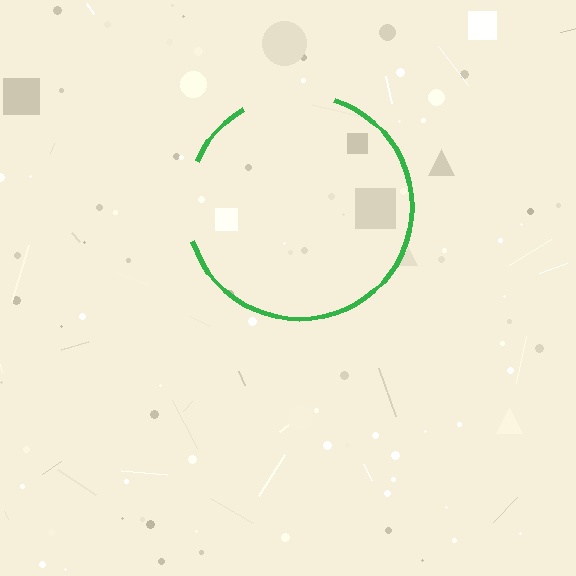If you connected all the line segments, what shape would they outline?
They would outline a circle.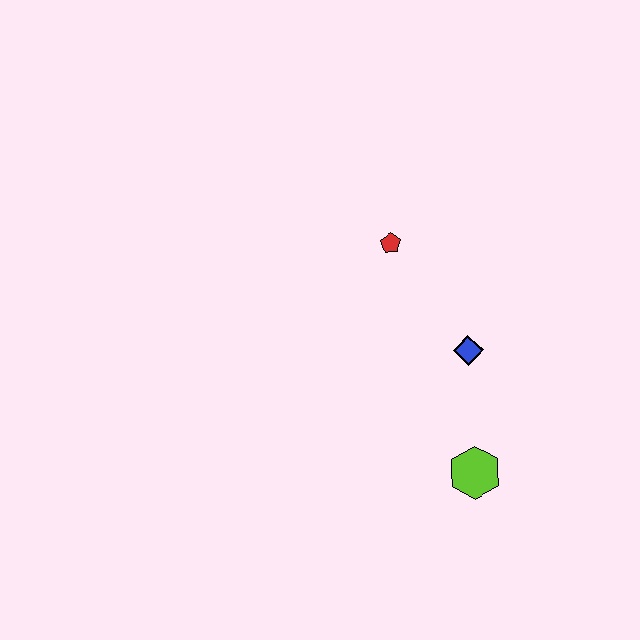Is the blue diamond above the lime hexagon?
Yes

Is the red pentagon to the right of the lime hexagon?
No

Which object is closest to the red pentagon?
The blue diamond is closest to the red pentagon.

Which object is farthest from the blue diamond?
The red pentagon is farthest from the blue diamond.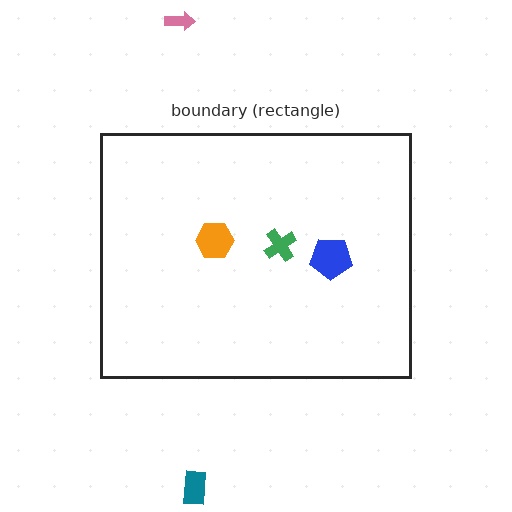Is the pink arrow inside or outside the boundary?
Outside.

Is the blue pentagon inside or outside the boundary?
Inside.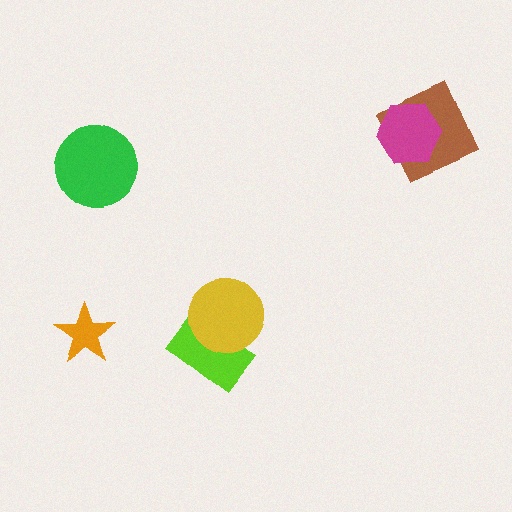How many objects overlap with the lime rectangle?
1 object overlaps with the lime rectangle.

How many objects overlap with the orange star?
0 objects overlap with the orange star.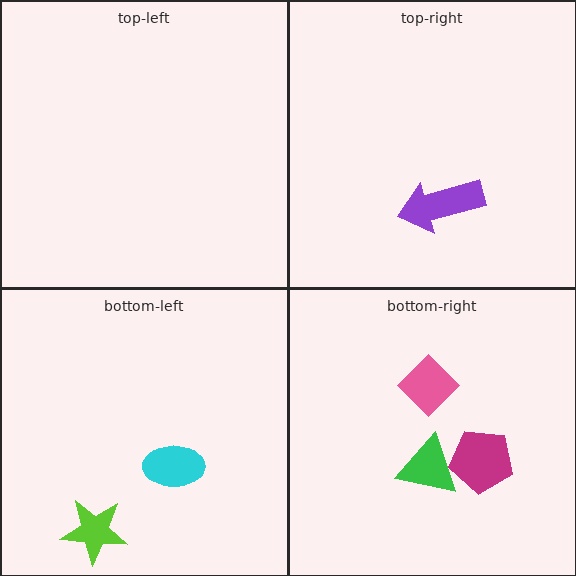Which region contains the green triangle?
The bottom-right region.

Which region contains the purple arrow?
The top-right region.